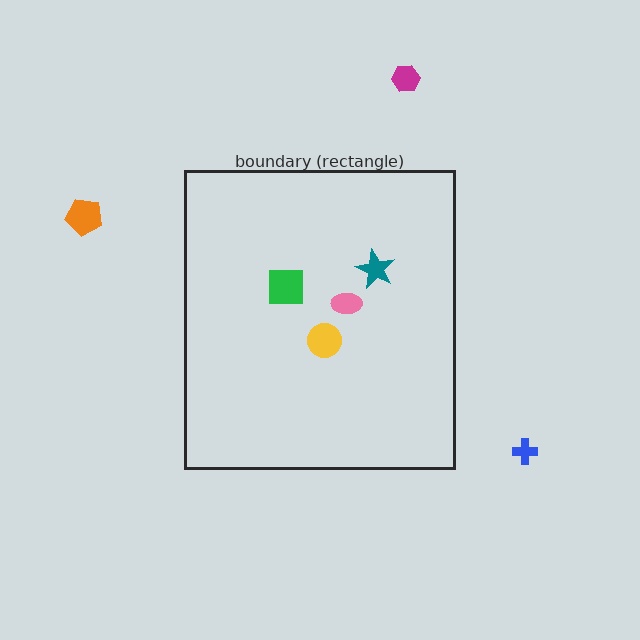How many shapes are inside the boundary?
4 inside, 3 outside.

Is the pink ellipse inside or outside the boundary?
Inside.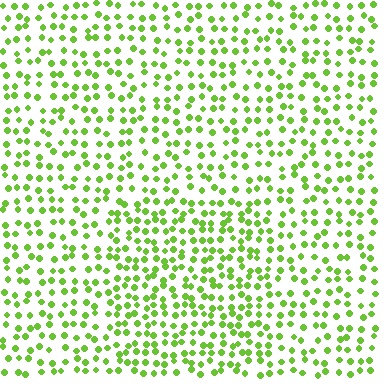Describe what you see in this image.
The image contains small lime elements arranged at two different densities. A rectangle-shaped region is visible where the elements are more densely packed than the surrounding area.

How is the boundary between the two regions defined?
The boundary is defined by a change in element density (approximately 1.5x ratio). All elements are the same color, size, and shape.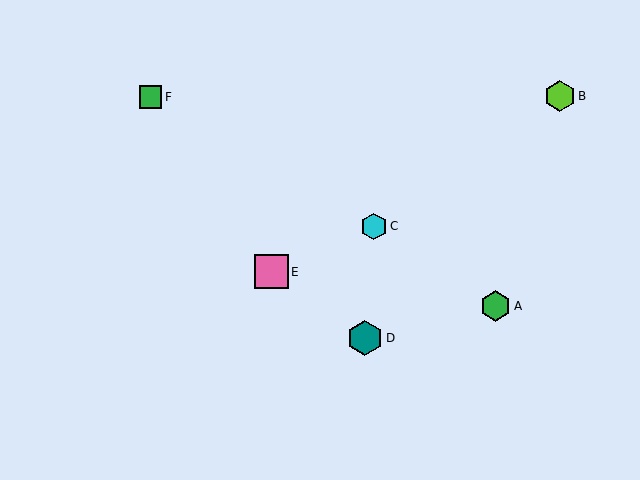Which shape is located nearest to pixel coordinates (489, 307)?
The green hexagon (labeled A) at (496, 306) is nearest to that location.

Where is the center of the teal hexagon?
The center of the teal hexagon is at (365, 338).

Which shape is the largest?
The teal hexagon (labeled D) is the largest.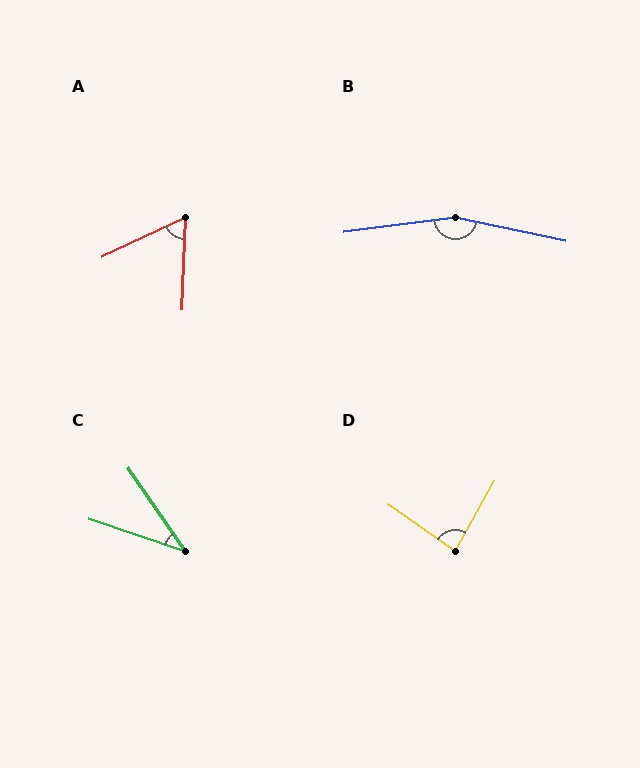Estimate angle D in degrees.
Approximately 85 degrees.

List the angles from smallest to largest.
C (37°), A (62°), D (85°), B (161°).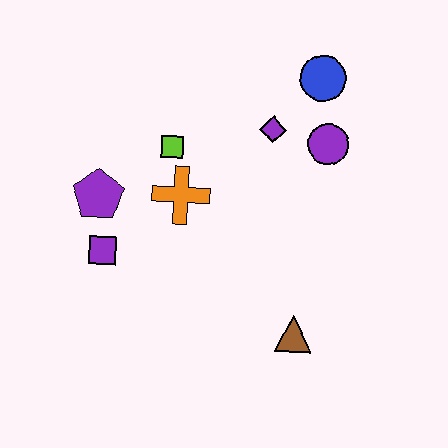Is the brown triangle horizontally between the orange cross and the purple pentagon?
No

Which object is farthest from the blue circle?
The purple square is farthest from the blue circle.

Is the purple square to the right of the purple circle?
No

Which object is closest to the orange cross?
The lime square is closest to the orange cross.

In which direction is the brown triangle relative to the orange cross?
The brown triangle is below the orange cross.